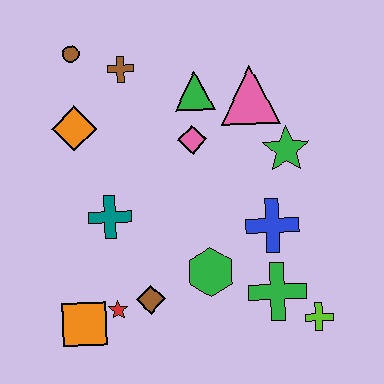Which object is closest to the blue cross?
The green cross is closest to the blue cross.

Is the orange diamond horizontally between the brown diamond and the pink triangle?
No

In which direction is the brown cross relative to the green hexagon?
The brown cross is above the green hexagon.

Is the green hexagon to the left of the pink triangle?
Yes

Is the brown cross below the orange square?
No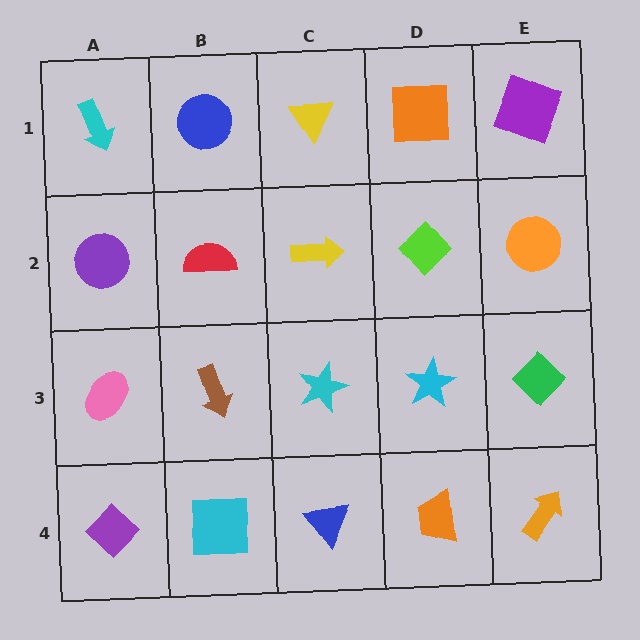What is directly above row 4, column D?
A cyan star.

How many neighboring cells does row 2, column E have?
3.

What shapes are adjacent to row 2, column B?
A blue circle (row 1, column B), a brown arrow (row 3, column B), a purple circle (row 2, column A), a yellow arrow (row 2, column C).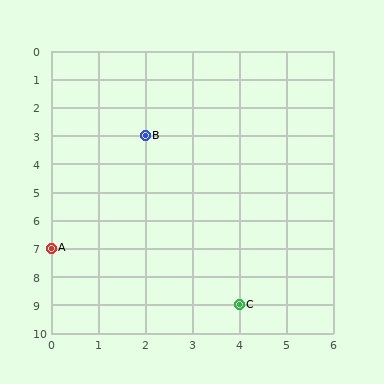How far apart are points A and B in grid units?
Points A and B are 2 columns and 4 rows apart (about 4.5 grid units diagonally).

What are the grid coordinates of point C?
Point C is at grid coordinates (4, 9).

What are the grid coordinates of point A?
Point A is at grid coordinates (0, 7).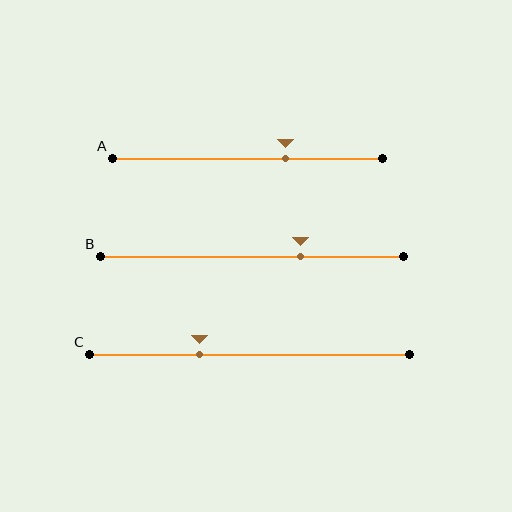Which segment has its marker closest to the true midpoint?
Segment A has its marker closest to the true midpoint.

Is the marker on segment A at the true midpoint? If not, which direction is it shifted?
No, the marker on segment A is shifted to the right by about 14% of the segment length.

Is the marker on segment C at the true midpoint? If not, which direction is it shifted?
No, the marker on segment C is shifted to the left by about 16% of the segment length.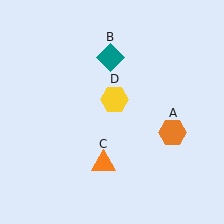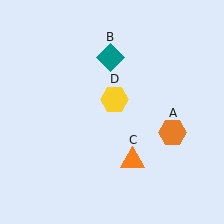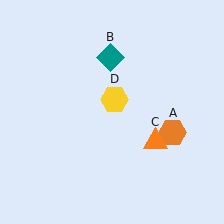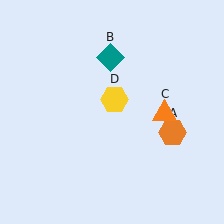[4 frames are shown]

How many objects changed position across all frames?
1 object changed position: orange triangle (object C).